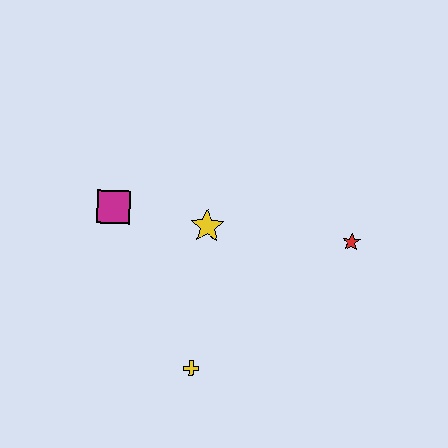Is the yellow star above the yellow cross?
Yes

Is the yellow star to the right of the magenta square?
Yes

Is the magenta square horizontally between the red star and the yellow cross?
No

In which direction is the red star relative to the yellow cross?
The red star is to the right of the yellow cross.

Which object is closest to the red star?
The yellow star is closest to the red star.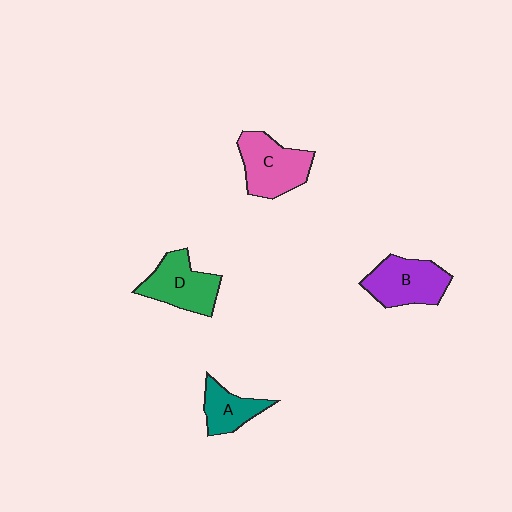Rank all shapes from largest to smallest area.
From largest to smallest: C (pink), B (purple), D (green), A (teal).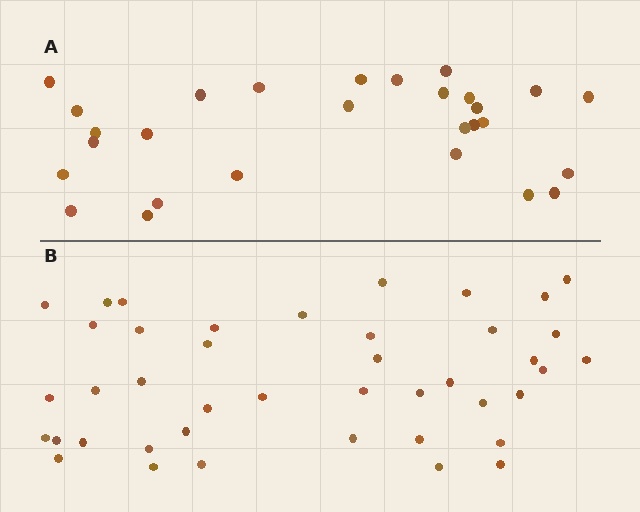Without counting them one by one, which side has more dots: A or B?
Region B (the bottom region) has more dots.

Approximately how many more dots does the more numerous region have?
Region B has approximately 15 more dots than region A.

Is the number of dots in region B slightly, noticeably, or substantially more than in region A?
Region B has substantially more. The ratio is roughly 1.5 to 1.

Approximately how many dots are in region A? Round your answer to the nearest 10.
About 30 dots. (The exact count is 28, which rounds to 30.)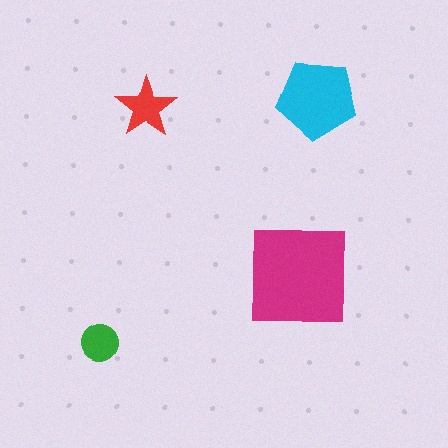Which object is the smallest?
The green circle.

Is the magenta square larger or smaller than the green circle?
Larger.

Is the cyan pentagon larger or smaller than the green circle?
Larger.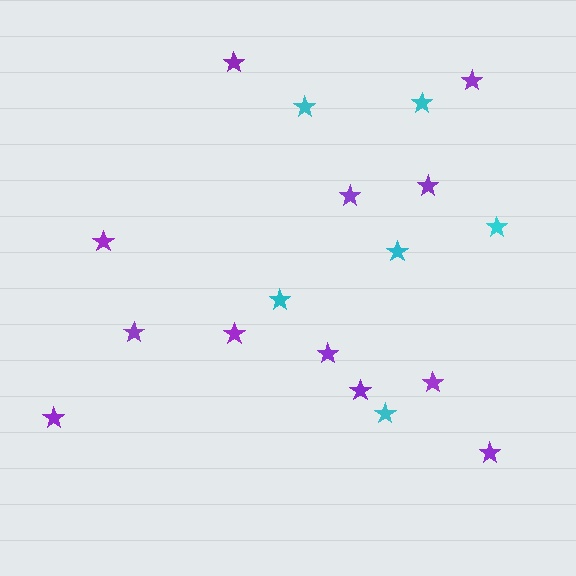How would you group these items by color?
There are 2 groups: one group of purple stars (12) and one group of cyan stars (6).